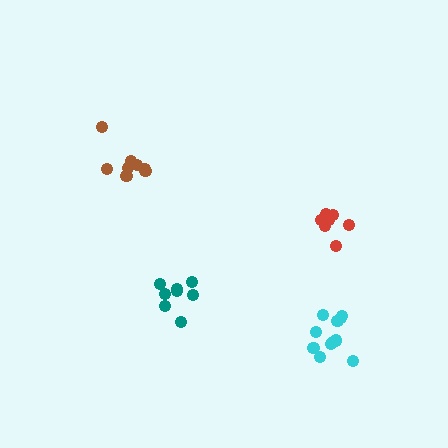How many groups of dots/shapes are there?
There are 4 groups.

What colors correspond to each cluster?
The clusters are colored: teal, cyan, red, brown.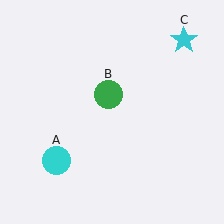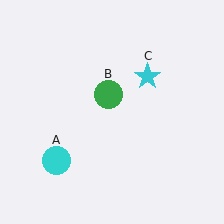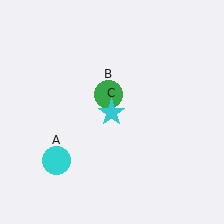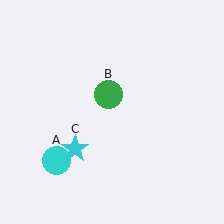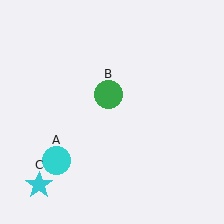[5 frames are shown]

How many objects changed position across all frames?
1 object changed position: cyan star (object C).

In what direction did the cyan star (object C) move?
The cyan star (object C) moved down and to the left.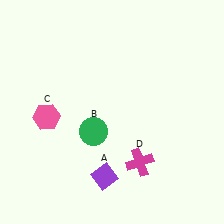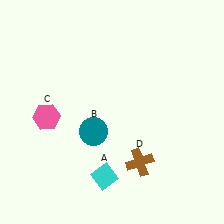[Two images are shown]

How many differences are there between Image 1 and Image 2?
There are 3 differences between the two images.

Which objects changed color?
A changed from purple to cyan. B changed from green to teal. D changed from magenta to brown.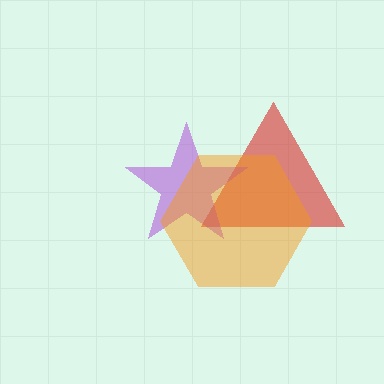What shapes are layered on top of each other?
The layered shapes are: a red triangle, a purple star, an orange hexagon.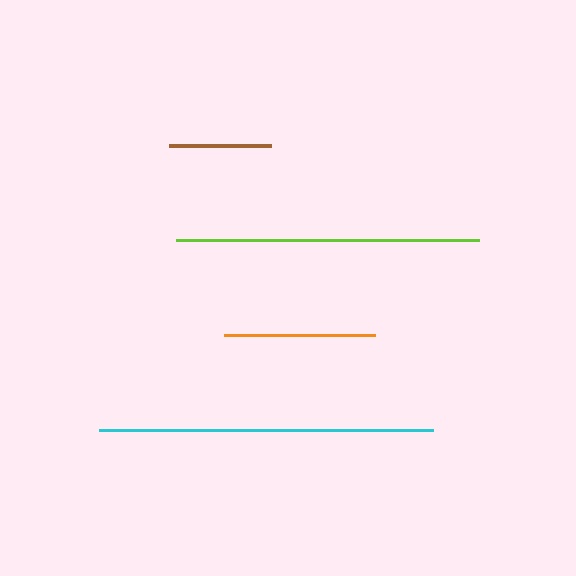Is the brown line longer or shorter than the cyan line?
The cyan line is longer than the brown line.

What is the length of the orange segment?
The orange segment is approximately 151 pixels long.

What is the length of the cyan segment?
The cyan segment is approximately 334 pixels long.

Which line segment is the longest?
The cyan line is the longest at approximately 334 pixels.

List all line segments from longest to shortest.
From longest to shortest: cyan, lime, orange, brown.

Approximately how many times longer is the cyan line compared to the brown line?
The cyan line is approximately 3.3 times the length of the brown line.